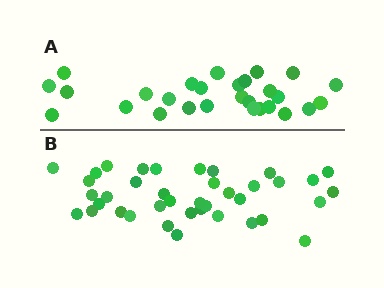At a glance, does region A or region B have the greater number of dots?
Region B (the bottom region) has more dots.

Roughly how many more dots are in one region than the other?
Region B has roughly 12 or so more dots than region A.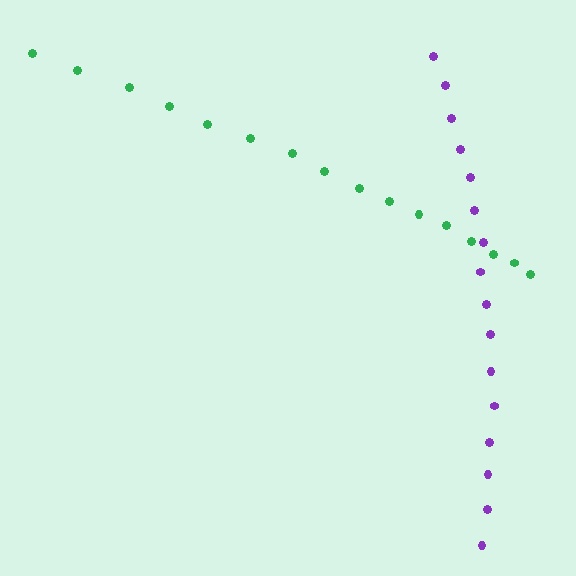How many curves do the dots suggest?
There are 2 distinct paths.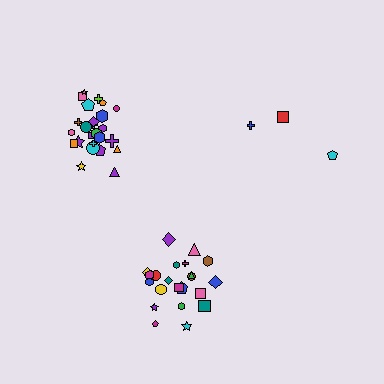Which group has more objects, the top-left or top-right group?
The top-left group.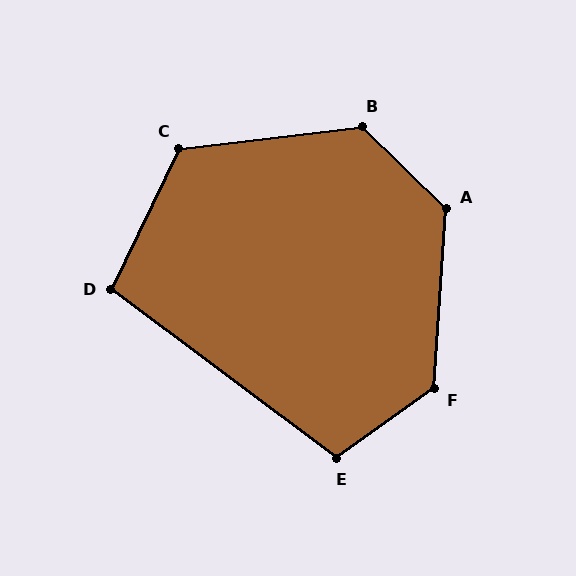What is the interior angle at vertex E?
Approximately 107 degrees (obtuse).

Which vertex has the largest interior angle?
A, at approximately 130 degrees.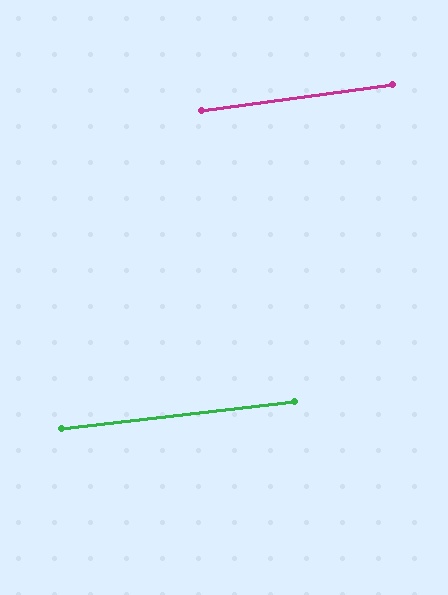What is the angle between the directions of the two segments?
Approximately 1 degree.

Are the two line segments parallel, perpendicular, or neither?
Parallel — their directions differ by only 1.3°.